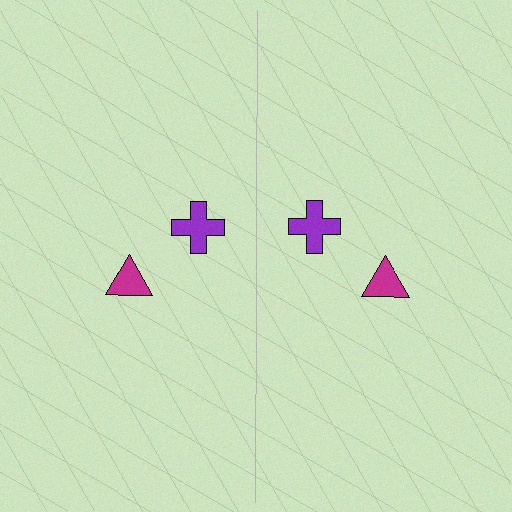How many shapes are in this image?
There are 4 shapes in this image.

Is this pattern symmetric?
Yes, this pattern has bilateral (reflection) symmetry.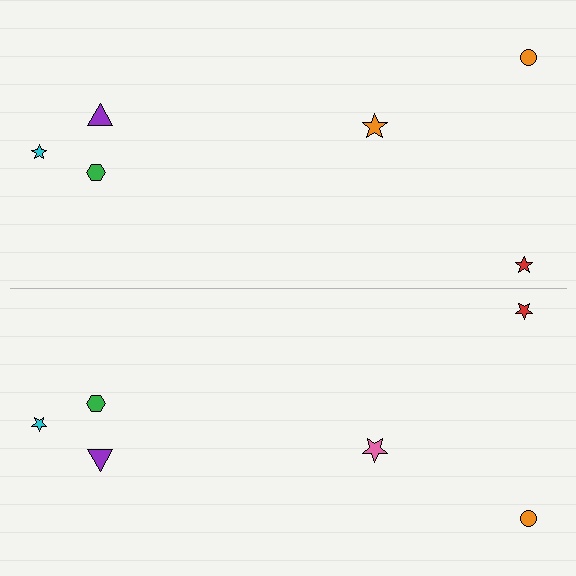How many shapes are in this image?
There are 12 shapes in this image.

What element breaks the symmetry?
The pink star on the bottom side breaks the symmetry — its mirror counterpart is orange.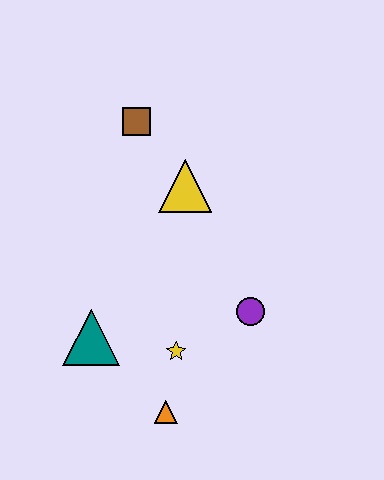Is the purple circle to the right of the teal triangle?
Yes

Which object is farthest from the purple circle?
The brown square is farthest from the purple circle.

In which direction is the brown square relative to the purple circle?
The brown square is above the purple circle.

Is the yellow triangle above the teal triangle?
Yes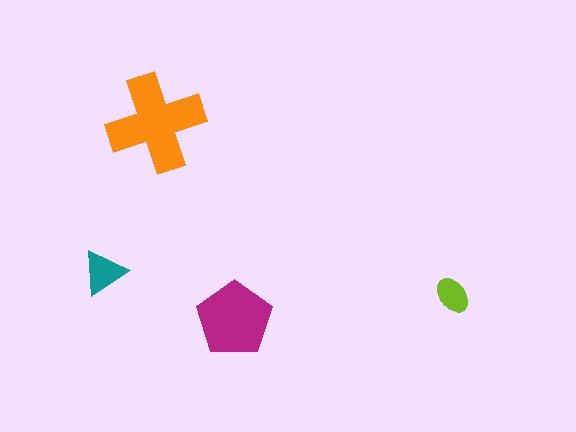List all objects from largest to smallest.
The orange cross, the magenta pentagon, the teal triangle, the lime ellipse.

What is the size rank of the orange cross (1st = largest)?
1st.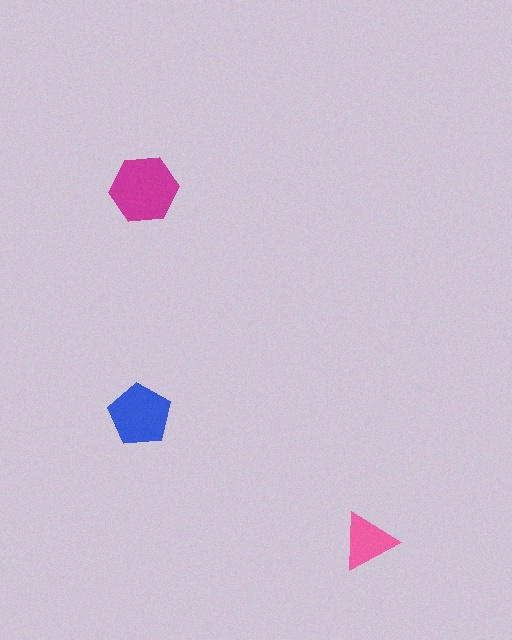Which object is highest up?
The magenta hexagon is topmost.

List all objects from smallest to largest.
The pink triangle, the blue pentagon, the magenta hexagon.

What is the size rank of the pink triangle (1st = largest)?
3rd.